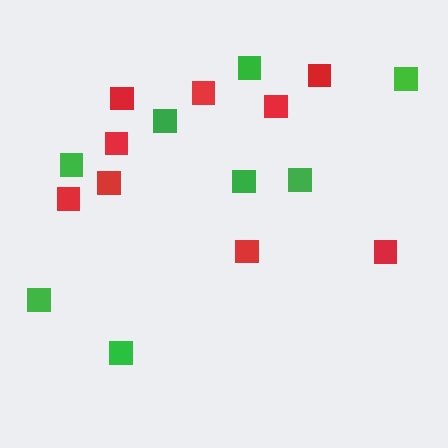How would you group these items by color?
There are 2 groups: one group of red squares (9) and one group of green squares (8).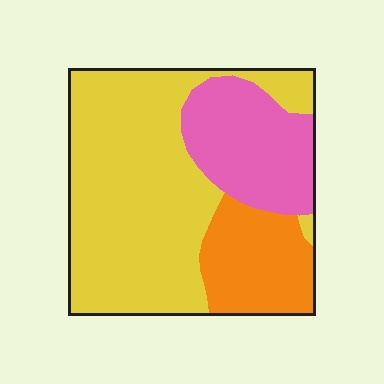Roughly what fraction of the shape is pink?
Pink covers 23% of the shape.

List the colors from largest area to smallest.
From largest to smallest: yellow, pink, orange.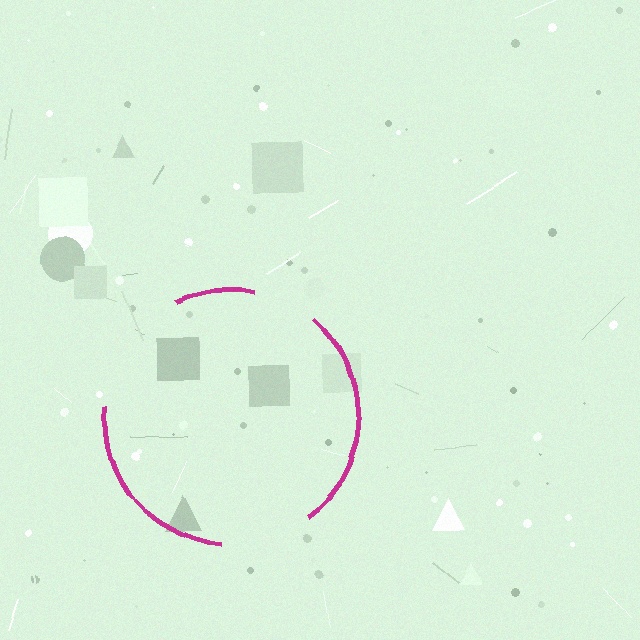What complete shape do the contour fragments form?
The contour fragments form a circle.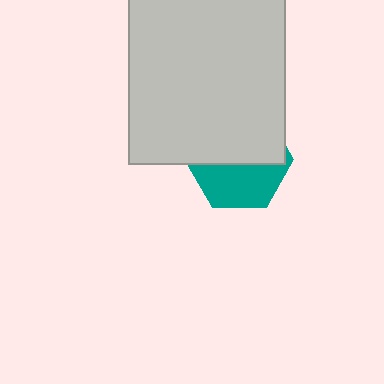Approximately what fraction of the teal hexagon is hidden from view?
Roughly 57% of the teal hexagon is hidden behind the light gray rectangle.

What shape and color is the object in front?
The object in front is a light gray rectangle.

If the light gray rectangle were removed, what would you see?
You would see the complete teal hexagon.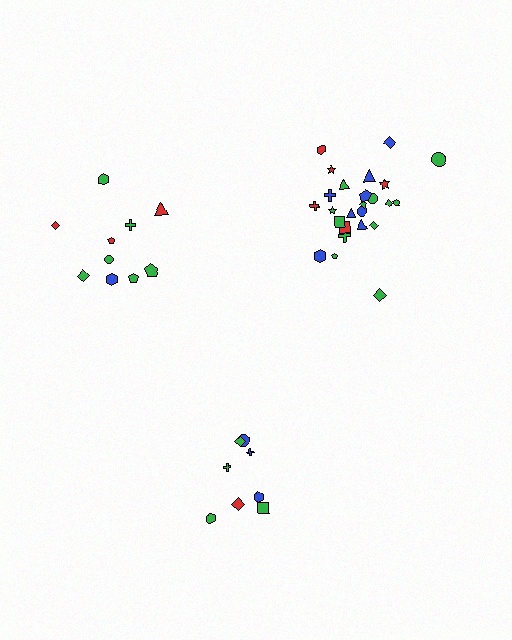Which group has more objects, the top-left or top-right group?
The top-right group.